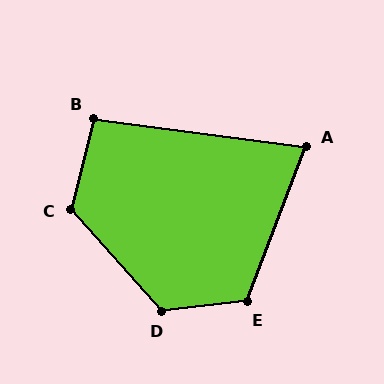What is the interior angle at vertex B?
Approximately 97 degrees (obtuse).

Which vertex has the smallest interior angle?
A, at approximately 77 degrees.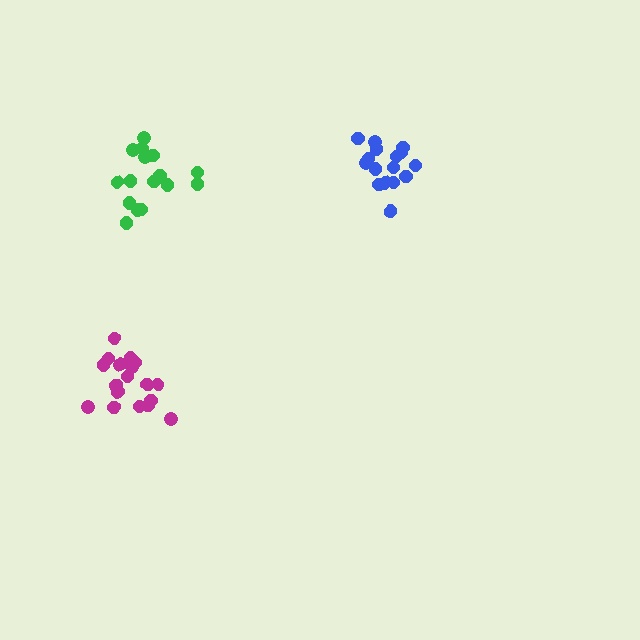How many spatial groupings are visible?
There are 3 spatial groupings.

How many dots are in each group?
Group 1: 16 dots, Group 2: 19 dots, Group 3: 16 dots (51 total).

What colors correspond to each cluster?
The clusters are colored: blue, magenta, green.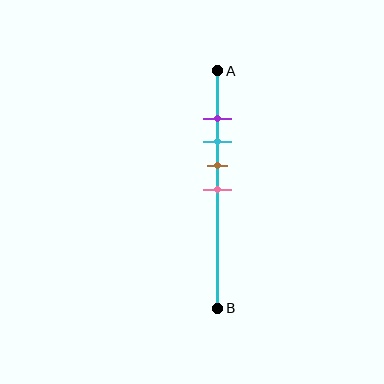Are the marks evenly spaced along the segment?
Yes, the marks are approximately evenly spaced.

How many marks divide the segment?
There are 4 marks dividing the segment.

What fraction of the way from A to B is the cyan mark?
The cyan mark is approximately 30% (0.3) of the way from A to B.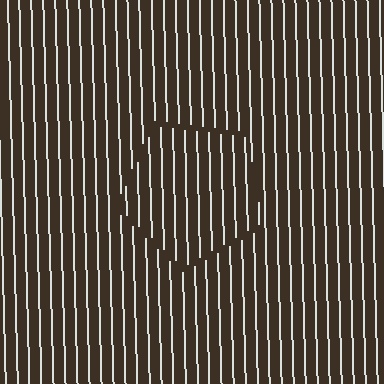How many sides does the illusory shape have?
5 sides — the line-ends trace a pentagon.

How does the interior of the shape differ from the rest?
The interior of the shape contains the same grating, shifted by half a period — the contour is defined by the phase discontinuity where line-ends from the inner and outer gratings abut.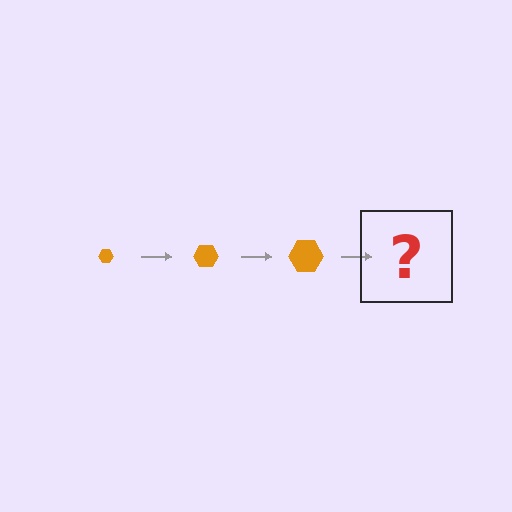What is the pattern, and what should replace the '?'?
The pattern is that the hexagon gets progressively larger each step. The '?' should be an orange hexagon, larger than the previous one.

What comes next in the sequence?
The next element should be an orange hexagon, larger than the previous one.